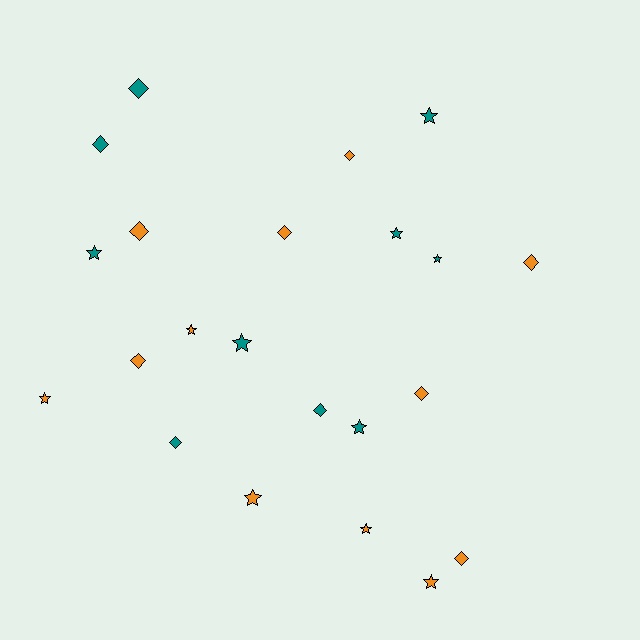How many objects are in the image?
There are 22 objects.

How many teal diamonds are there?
There are 4 teal diamonds.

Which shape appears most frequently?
Star, with 11 objects.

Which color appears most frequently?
Orange, with 12 objects.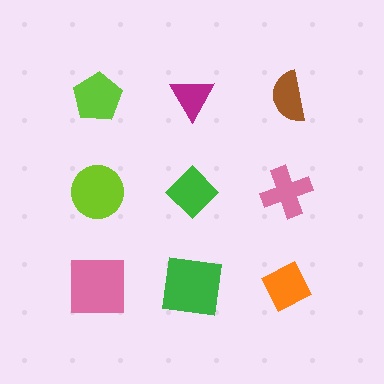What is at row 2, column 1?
A lime circle.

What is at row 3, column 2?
A green square.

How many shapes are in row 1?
3 shapes.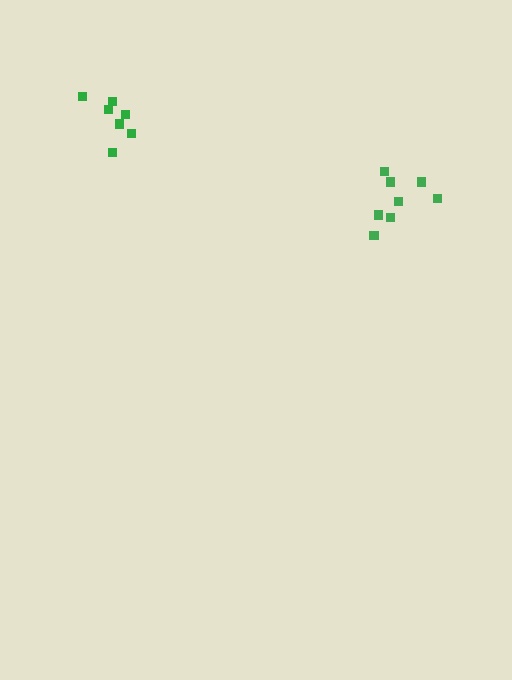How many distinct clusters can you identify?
There are 2 distinct clusters.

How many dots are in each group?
Group 1: 8 dots, Group 2: 7 dots (15 total).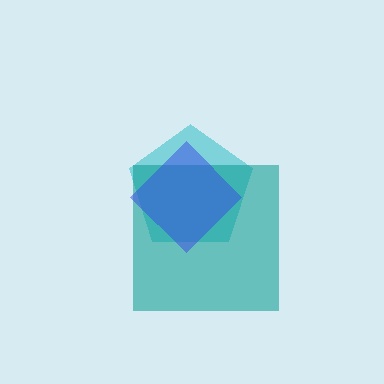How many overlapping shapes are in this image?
There are 3 overlapping shapes in the image.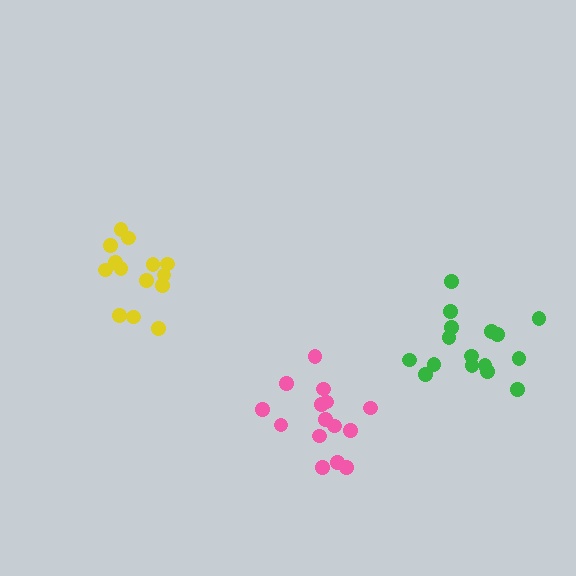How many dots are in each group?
Group 1: 14 dots, Group 2: 15 dots, Group 3: 16 dots (45 total).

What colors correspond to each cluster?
The clusters are colored: yellow, pink, green.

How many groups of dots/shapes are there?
There are 3 groups.